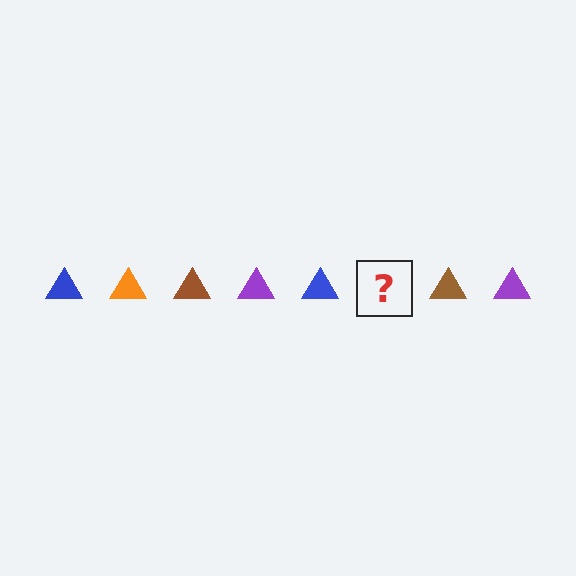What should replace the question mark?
The question mark should be replaced with an orange triangle.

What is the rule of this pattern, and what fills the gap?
The rule is that the pattern cycles through blue, orange, brown, purple triangles. The gap should be filled with an orange triangle.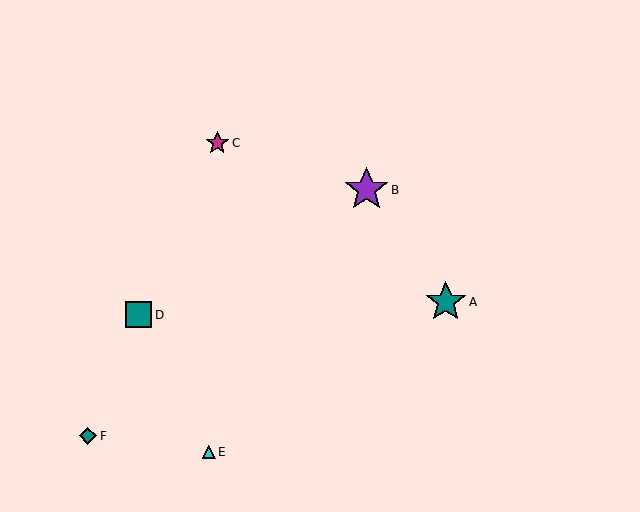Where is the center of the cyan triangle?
The center of the cyan triangle is at (209, 452).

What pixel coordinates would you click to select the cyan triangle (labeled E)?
Click at (209, 452) to select the cyan triangle E.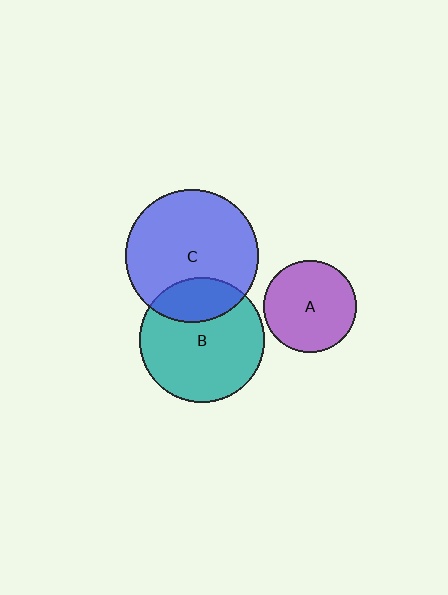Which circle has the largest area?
Circle C (blue).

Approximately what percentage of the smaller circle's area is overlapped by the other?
Approximately 25%.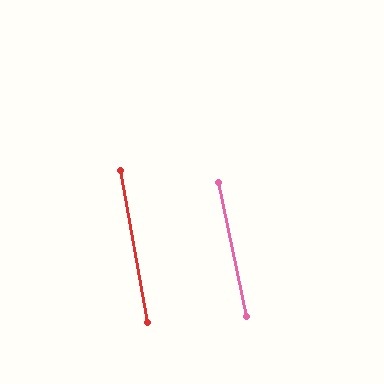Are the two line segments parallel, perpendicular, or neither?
Parallel — their directions differ by only 1.9°.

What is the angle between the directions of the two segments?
Approximately 2 degrees.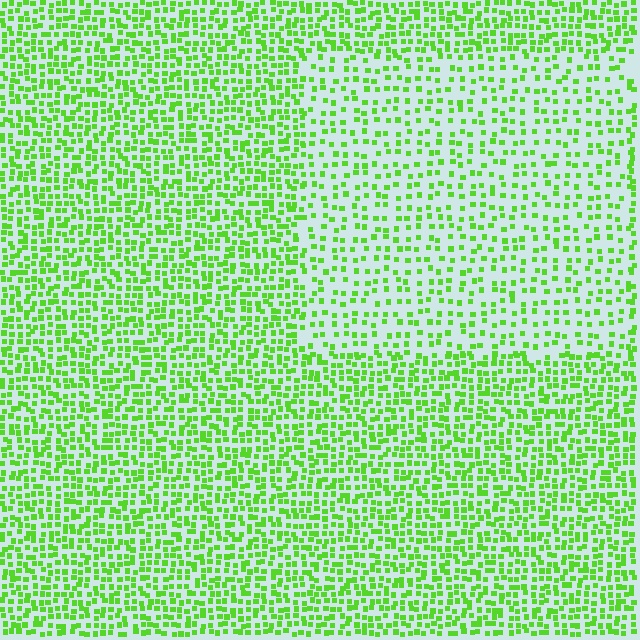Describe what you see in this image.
The image contains small lime elements arranged at two different densities. A rectangle-shaped region is visible where the elements are less densely packed than the surrounding area.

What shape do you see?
I see a rectangle.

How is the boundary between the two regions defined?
The boundary is defined by a change in element density (approximately 1.9x ratio). All elements are the same color, size, and shape.